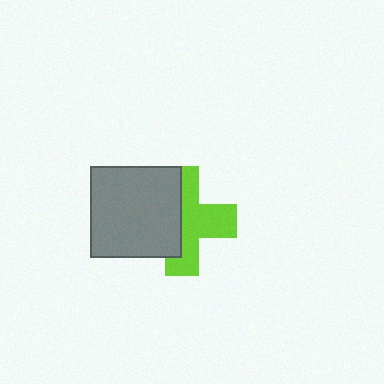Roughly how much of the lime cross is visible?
About half of it is visible (roughly 56%).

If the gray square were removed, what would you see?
You would see the complete lime cross.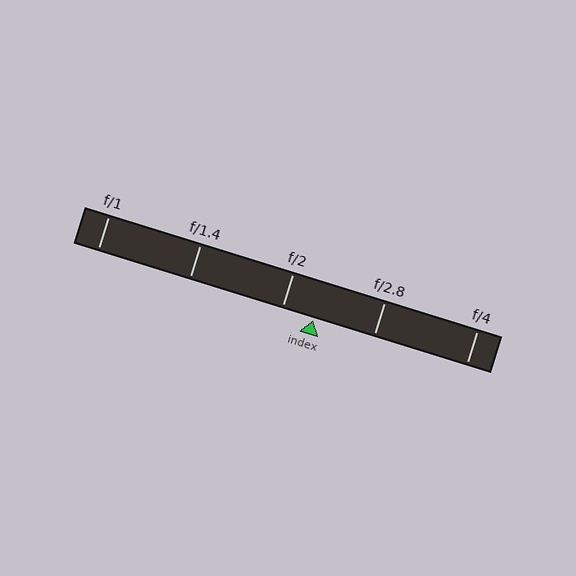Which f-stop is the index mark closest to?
The index mark is closest to f/2.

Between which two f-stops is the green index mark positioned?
The index mark is between f/2 and f/2.8.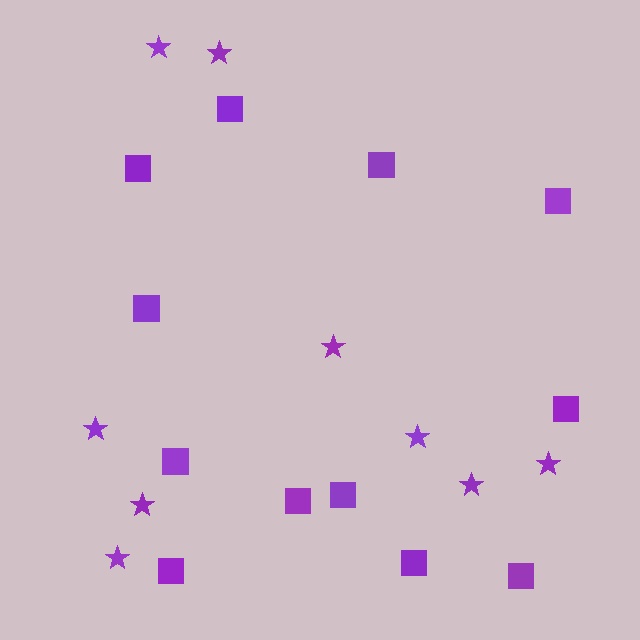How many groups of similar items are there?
There are 2 groups: one group of squares (12) and one group of stars (9).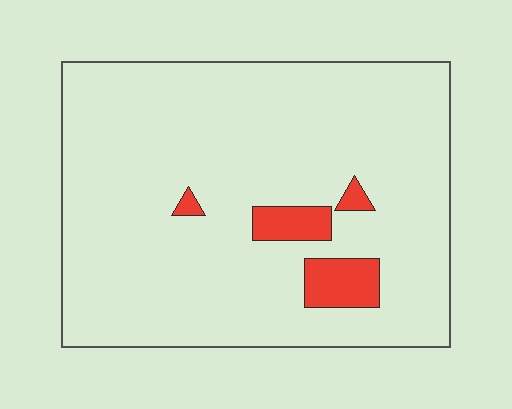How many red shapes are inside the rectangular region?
4.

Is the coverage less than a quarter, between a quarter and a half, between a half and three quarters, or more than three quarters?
Less than a quarter.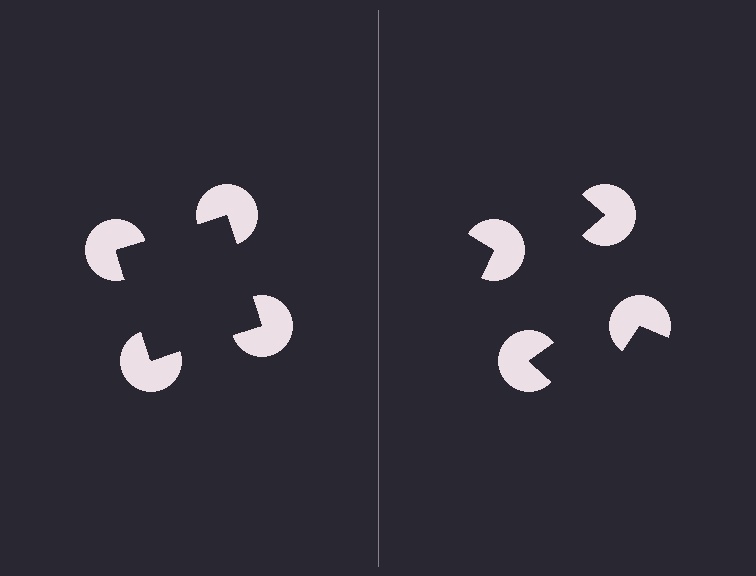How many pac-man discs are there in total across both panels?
8 — 4 on each side.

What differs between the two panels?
The pac-man discs are positioned identically on both sides; only the wedge orientations differ. On the left they align to a square; on the right they are misaligned.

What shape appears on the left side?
An illusory square.